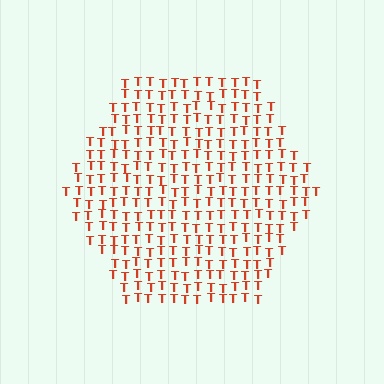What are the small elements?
The small elements are letter T's.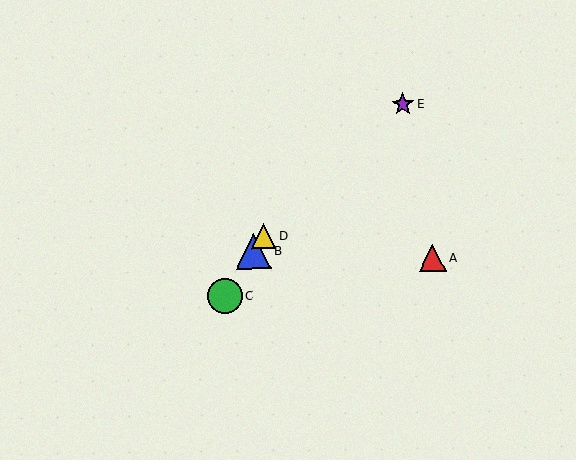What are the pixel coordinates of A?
Object A is at (432, 258).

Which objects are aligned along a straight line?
Objects B, C, D are aligned along a straight line.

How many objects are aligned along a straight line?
3 objects (B, C, D) are aligned along a straight line.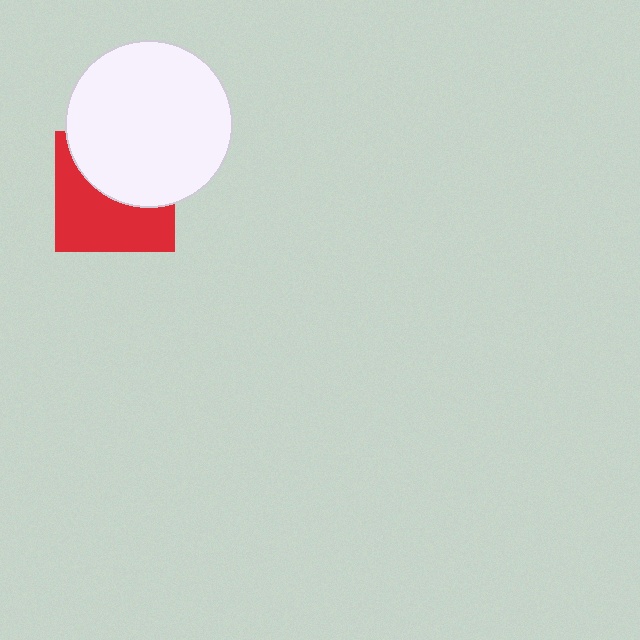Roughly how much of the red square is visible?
About half of it is visible (roughly 52%).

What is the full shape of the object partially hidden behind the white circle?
The partially hidden object is a red square.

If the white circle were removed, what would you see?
You would see the complete red square.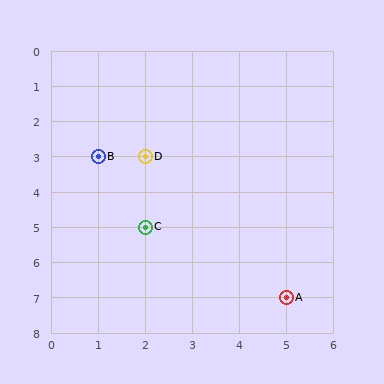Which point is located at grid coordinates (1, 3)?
Point B is at (1, 3).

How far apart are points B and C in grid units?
Points B and C are 1 column and 2 rows apart (about 2.2 grid units diagonally).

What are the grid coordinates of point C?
Point C is at grid coordinates (2, 5).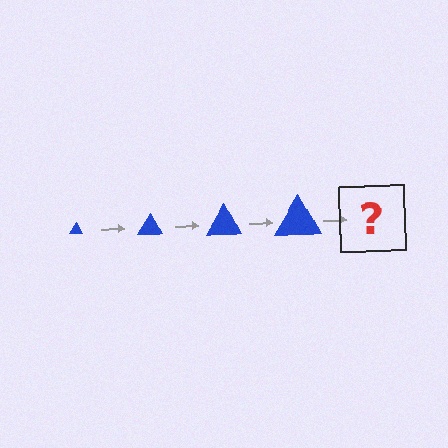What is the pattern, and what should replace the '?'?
The pattern is that the triangle gets progressively larger each step. The '?' should be a blue triangle, larger than the previous one.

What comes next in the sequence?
The next element should be a blue triangle, larger than the previous one.